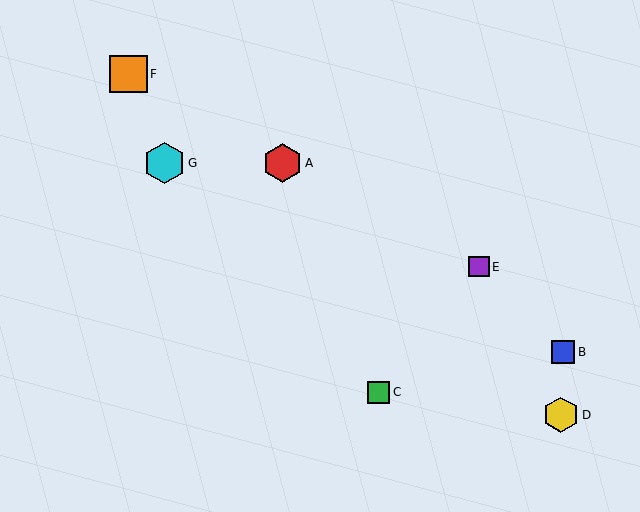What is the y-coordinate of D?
Object D is at y≈415.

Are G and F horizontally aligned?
No, G is at y≈163 and F is at y≈74.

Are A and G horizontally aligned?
Yes, both are at y≈163.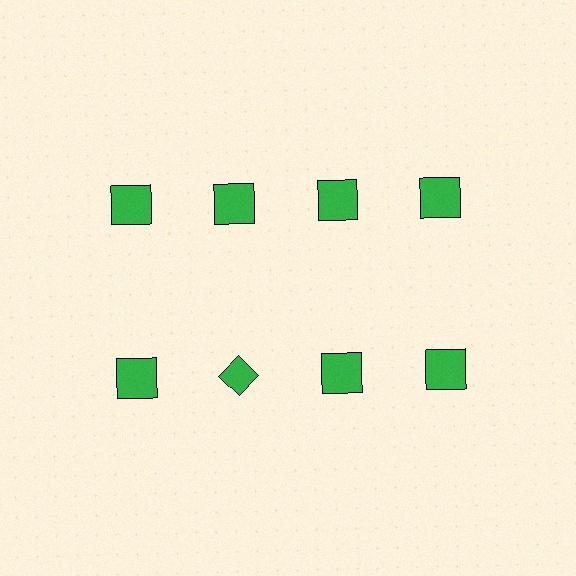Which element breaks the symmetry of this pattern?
The green diamond in the second row, second from left column breaks the symmetry. All other shapes are green squares.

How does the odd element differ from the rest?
It has a different shape: diamond instead of square.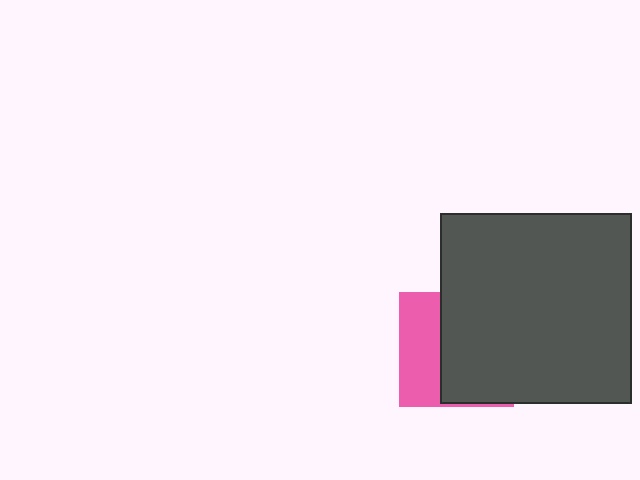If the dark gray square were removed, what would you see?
You would see the complete pink square.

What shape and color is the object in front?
The object in front is a dark gray square.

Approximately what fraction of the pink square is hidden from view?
Roughly 63% of the pink square is hidden behind the dark gray square.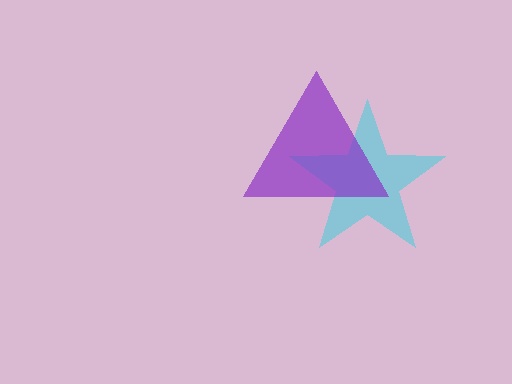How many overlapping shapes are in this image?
There are 2 overlapping shapes in the image.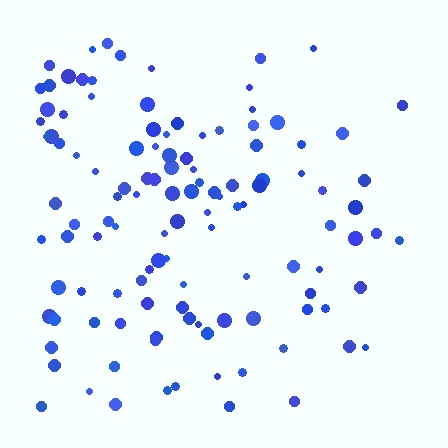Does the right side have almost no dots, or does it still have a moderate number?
Still a moderate number, just noticeably fewer than the left.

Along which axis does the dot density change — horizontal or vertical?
Horizontal.